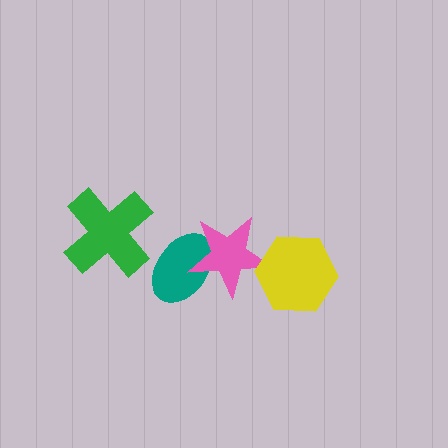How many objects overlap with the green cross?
0 objects overlap with the green cross.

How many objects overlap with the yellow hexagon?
1 object overlaps with the yellow hexagon.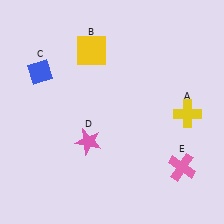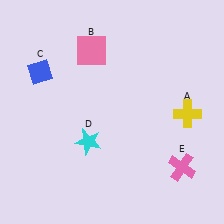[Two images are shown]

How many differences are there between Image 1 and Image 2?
There are 2 differences between the two images.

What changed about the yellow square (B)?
In Image 1, B is yellow. In Image 2, it changed to pink.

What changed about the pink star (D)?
In Image 1, D is pink. In Image 2, it changed to cyan.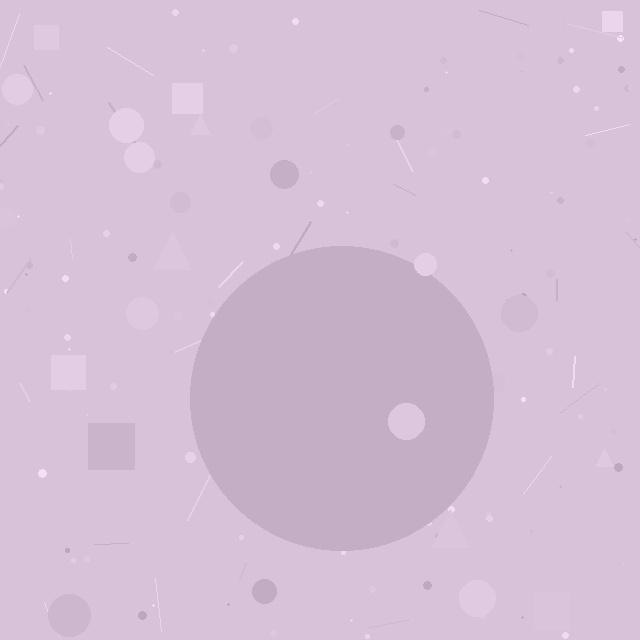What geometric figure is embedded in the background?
A circle is embedded in the background.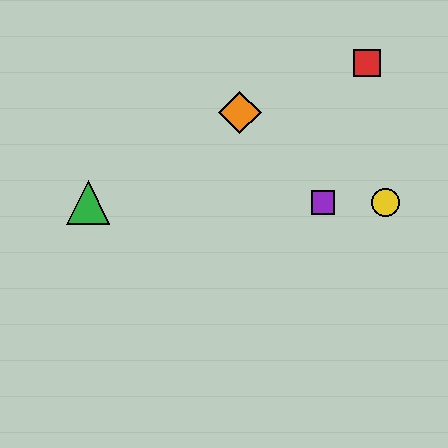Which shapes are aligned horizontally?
The blue circle, the green triangle, the yellow circle, the purple square are aligned horizontally.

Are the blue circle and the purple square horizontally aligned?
Yes, both are at y≈202.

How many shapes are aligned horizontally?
4 shapes (the blue circle, the green triangle, the yellow circle, the purple square) are aligned horizontally.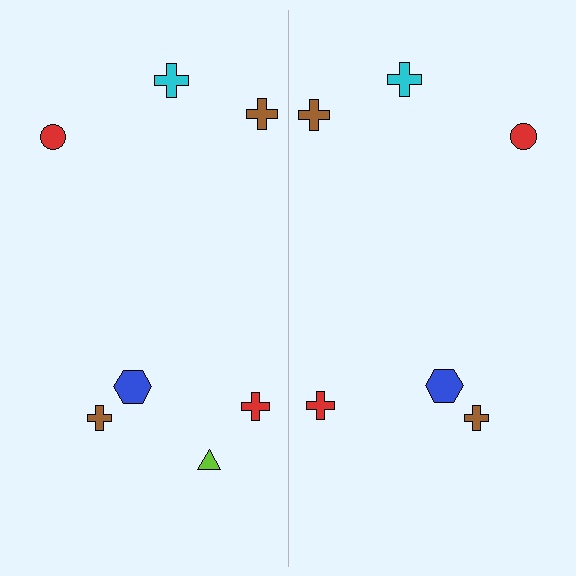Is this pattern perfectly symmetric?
No, the pattern is not perfectly symmetric. A lime triangle is missing from the right side.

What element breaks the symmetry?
A lime triangle is missing from the right side.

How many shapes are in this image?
There are 13 shapes in this image.